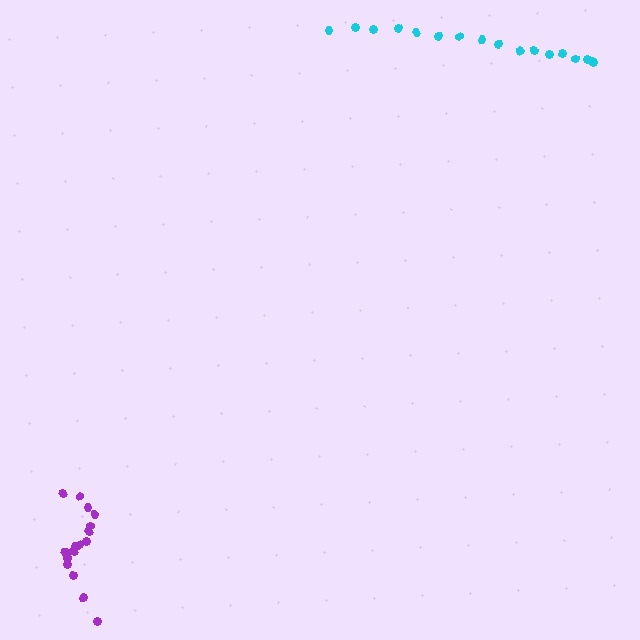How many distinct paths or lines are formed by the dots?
There are 2 distinct paths.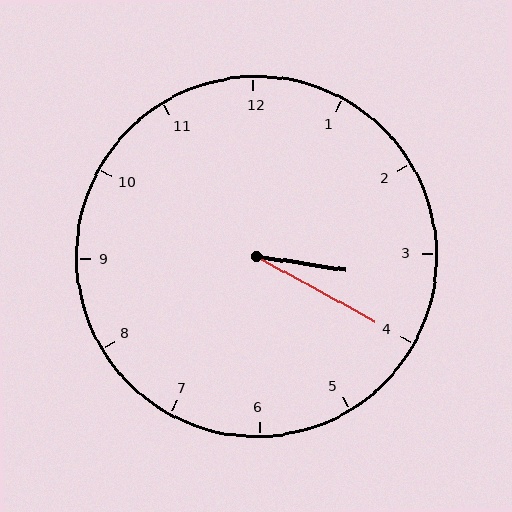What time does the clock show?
3:20.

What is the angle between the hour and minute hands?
Approximately 20 degrees.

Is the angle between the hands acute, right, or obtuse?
It is acute.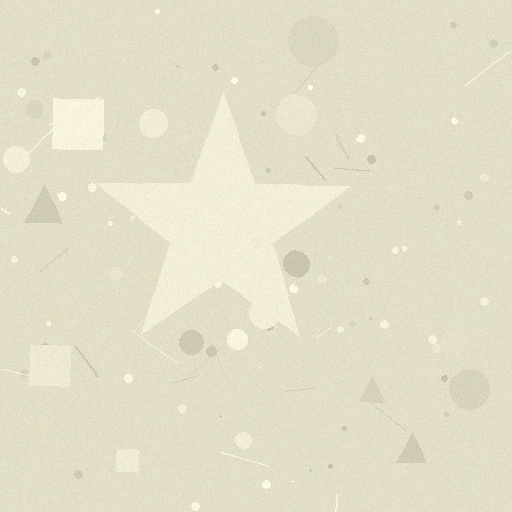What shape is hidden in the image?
A star is hidden in the image.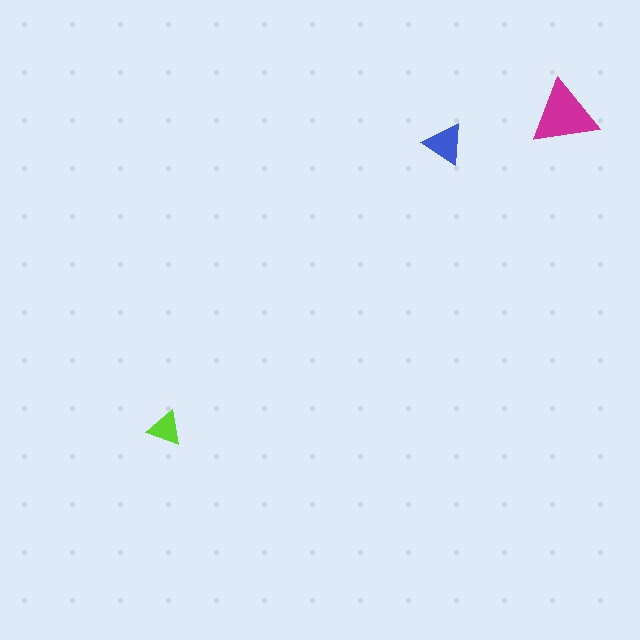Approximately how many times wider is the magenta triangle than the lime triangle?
About 2 times wider.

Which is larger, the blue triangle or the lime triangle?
The blue one.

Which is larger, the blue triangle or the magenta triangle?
The magenta one.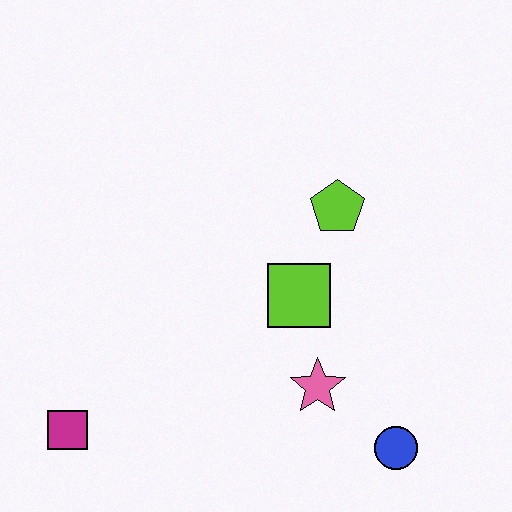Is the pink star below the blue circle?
No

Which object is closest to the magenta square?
The pink star is closest to the magenta square.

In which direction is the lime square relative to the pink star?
The lime square is above the pink star.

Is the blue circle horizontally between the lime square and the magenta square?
No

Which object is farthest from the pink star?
The magenta square is farthest from the pink star.